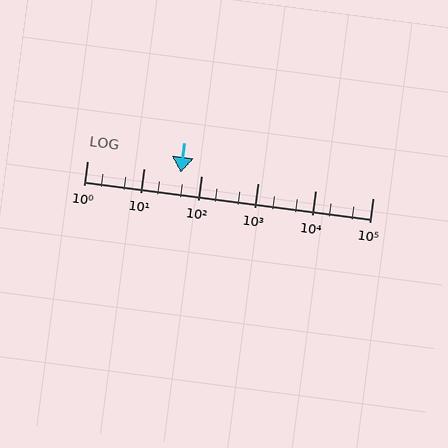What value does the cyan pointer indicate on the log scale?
The pointer indicates approximately 44.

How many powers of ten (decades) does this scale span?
The scale spans 5 decades, from 1 to 100000.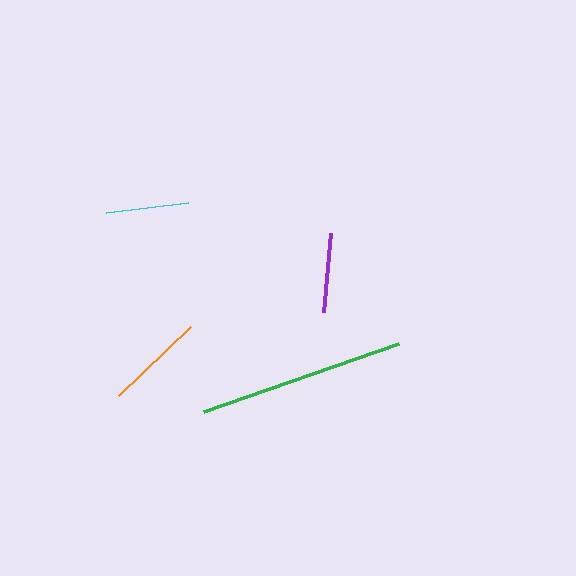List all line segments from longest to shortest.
From longest to shortest: green, orange, cyan, purple.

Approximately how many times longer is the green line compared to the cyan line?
The green line is approximately 2.5 times the length of the cyan line.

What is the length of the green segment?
The green segment is approximately 207 pixels long.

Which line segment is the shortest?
The purple line is the shortest at approximately 79 pixels.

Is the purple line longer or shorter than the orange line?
The orange line is longer than the purple line.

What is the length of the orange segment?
The orange segment is approximately 99 pixels long.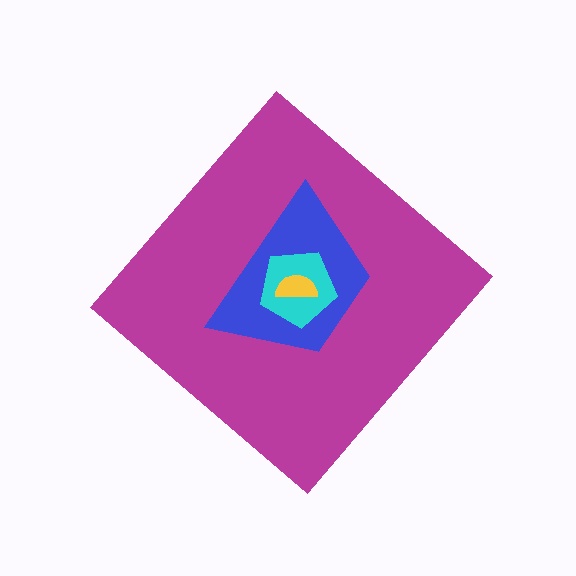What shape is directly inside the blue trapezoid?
The cyan pentagon.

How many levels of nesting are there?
4.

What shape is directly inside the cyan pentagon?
The yellow semicircle.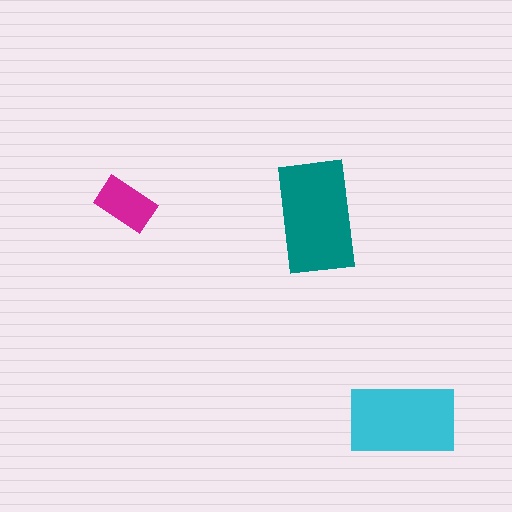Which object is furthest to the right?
The cyan rectangle is rightmost.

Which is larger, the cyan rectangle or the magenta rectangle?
The cyan one.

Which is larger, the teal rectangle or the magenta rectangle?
The teal one.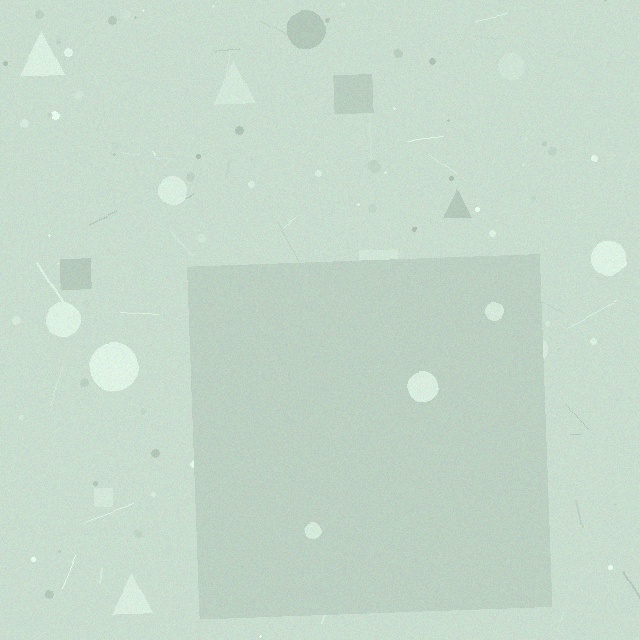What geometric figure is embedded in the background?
A square is embedded in the background.